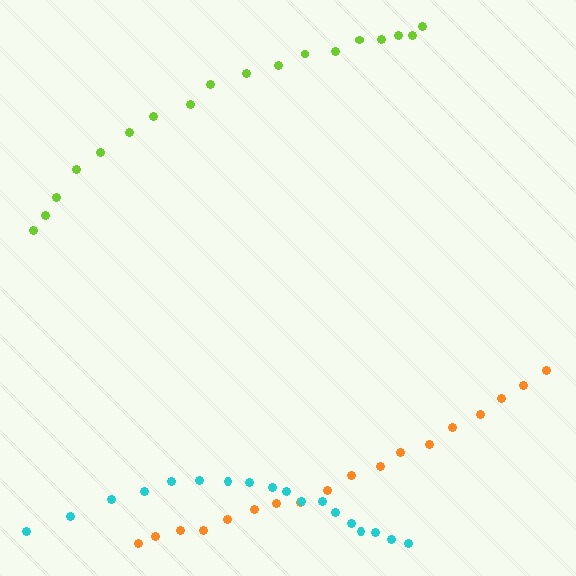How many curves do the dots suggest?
There are 3 distinct paths.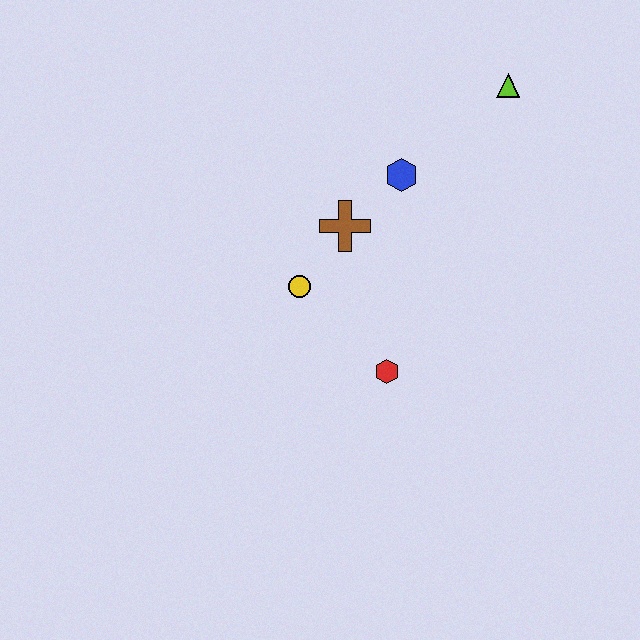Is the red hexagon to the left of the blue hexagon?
Yes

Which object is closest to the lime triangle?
The blue hexagon is closest to the lime triangle.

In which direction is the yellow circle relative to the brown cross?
The yellow circle is below the brown cross.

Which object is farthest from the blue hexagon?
The red hexagon is farthest from the blue hexagon.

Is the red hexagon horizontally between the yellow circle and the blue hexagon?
Yes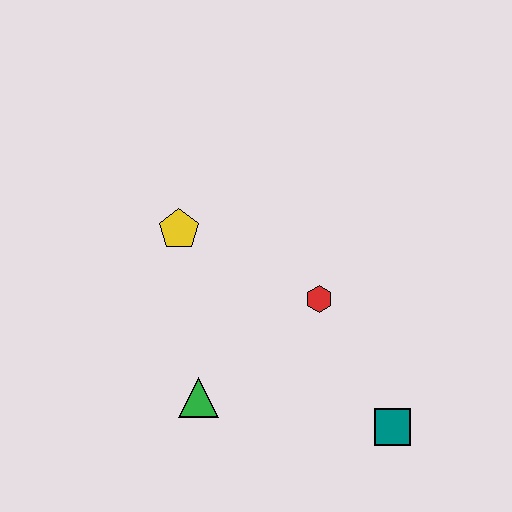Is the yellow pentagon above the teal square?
Yes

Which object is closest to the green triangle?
The red hexagon is closest to the green triangle.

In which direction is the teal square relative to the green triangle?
The teal square is to the right of the green triangle.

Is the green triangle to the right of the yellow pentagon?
Yes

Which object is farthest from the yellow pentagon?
The teal square is farthest from the yellow pentagon.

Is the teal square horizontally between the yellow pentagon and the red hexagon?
No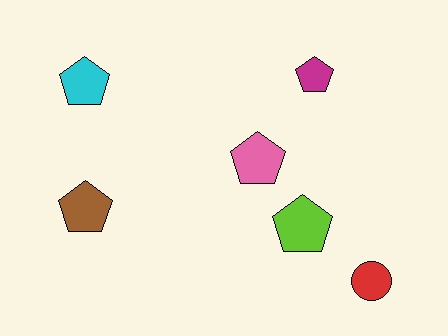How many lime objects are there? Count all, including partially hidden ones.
There is 1 lime object.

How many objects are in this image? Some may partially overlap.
There are 6 objects.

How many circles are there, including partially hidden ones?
There is 1 circle.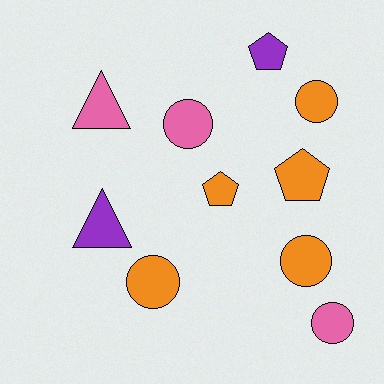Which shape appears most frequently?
Circle, with 5 objects.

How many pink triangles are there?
There is 1 pink triangle.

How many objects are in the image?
There are 10 objects.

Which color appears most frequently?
Orange, with 5 objects.